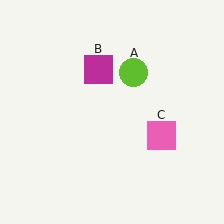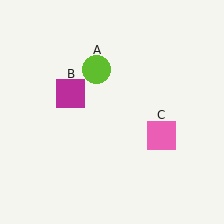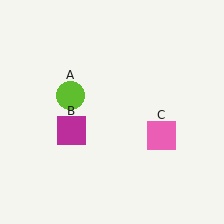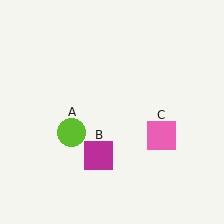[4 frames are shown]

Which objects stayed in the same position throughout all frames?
Pink square (object C) remained stationary.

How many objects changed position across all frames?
2 objects changed position: lime circle (object A), magenta square (object B).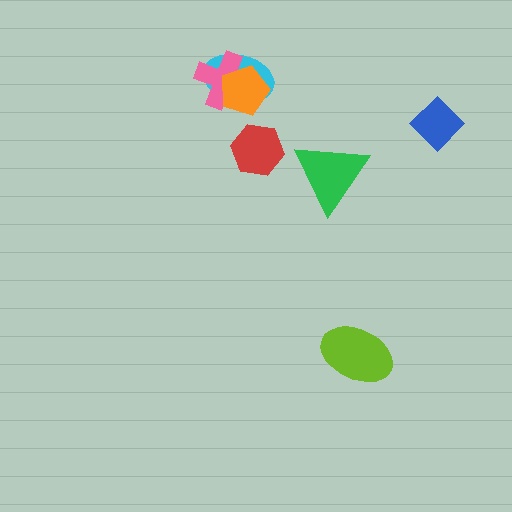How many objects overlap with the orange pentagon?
2 objects overlap with the orange pentagon.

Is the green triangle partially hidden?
No, no other shape covers it.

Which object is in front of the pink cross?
The orange pentagon is in front of the pink cross.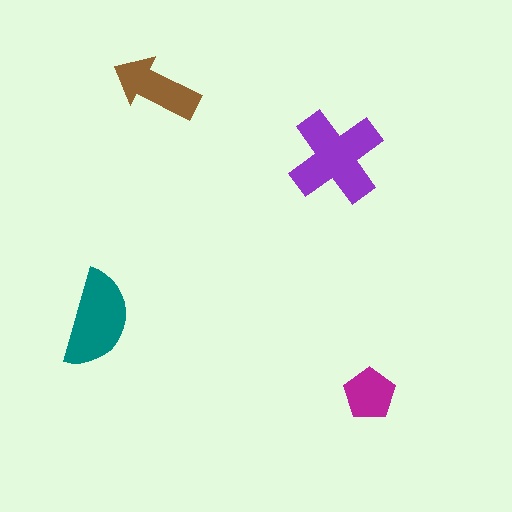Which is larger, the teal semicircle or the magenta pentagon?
The teal semicircle.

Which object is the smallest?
The magenta pentagon.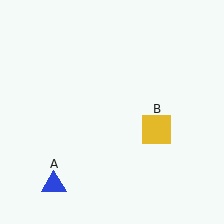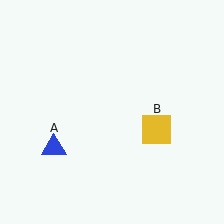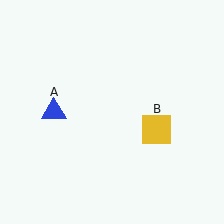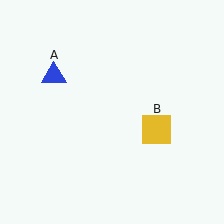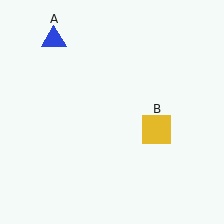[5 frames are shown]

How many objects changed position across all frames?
1 object changed position: blue triangle (object A).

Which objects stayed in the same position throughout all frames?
Yellow square (object B) remained stationary.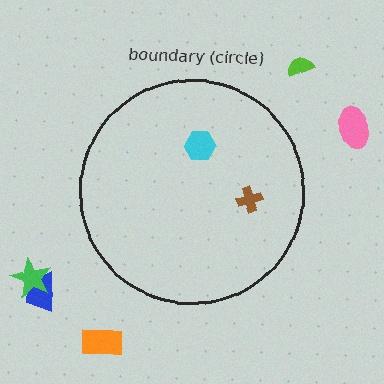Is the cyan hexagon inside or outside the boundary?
Inside.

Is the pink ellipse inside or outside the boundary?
Outside.